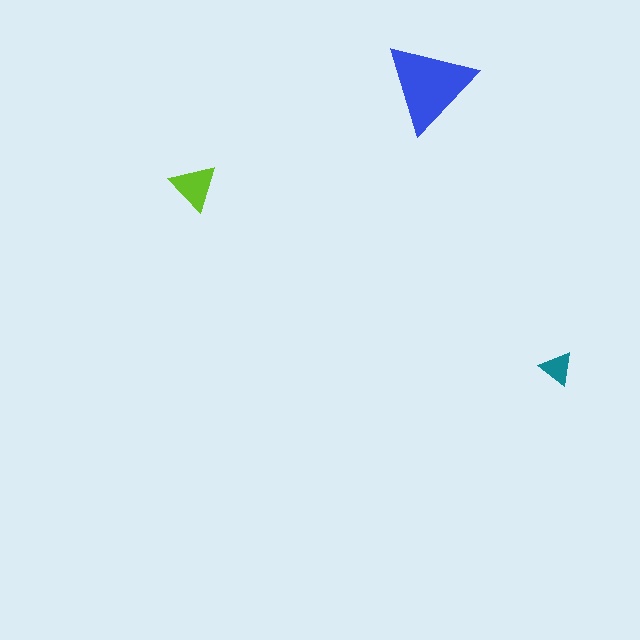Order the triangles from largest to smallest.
the blue one, the lime one, the teal one.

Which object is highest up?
The blue triangle is topmost.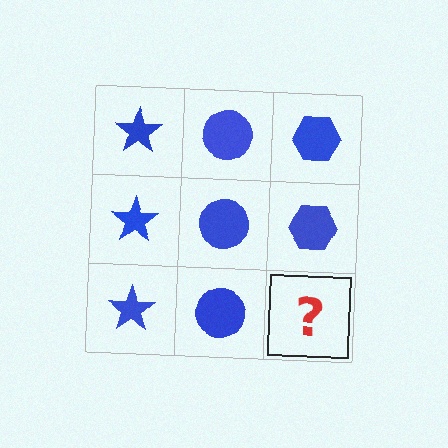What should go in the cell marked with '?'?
The missing cell should contain a blue hexagon.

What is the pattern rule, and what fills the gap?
The rule is that each column has a consistent shape. The gap should be filled with a blue hexagon.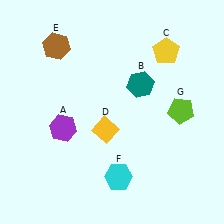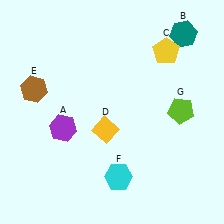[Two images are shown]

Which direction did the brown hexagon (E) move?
The brown hexagon (E) moved down.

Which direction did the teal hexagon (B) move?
The teal hexagon (B) moved up.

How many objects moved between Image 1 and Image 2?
2 objects moved between the two images.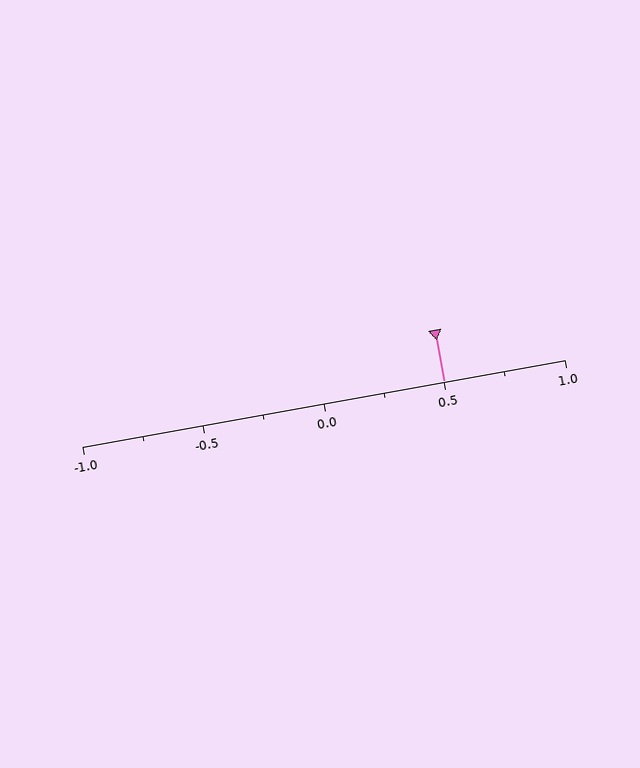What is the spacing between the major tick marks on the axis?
The major ticks are spaced 0.5 apart.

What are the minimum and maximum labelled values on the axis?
The axis runs from -1.0 to 1.0.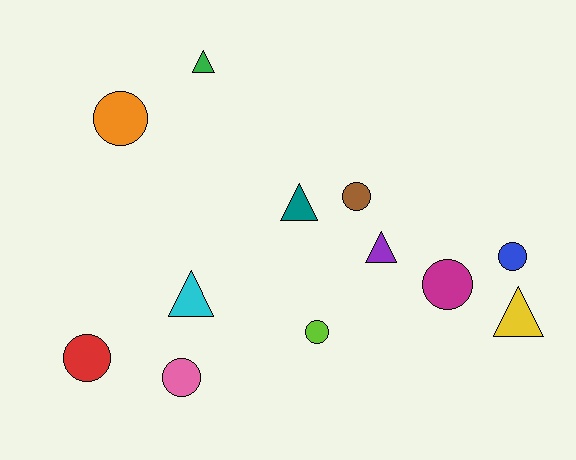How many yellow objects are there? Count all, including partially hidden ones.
There is 1 yellow object.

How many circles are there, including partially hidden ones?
There are 7 circles.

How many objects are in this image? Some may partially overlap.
There are 12 objects.